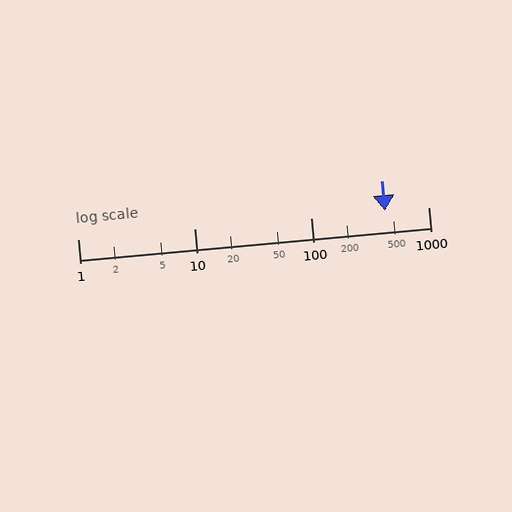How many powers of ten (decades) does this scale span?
The scale spans 3 decades, from 1 to 1000.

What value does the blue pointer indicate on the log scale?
The pointer indicates approximately 430.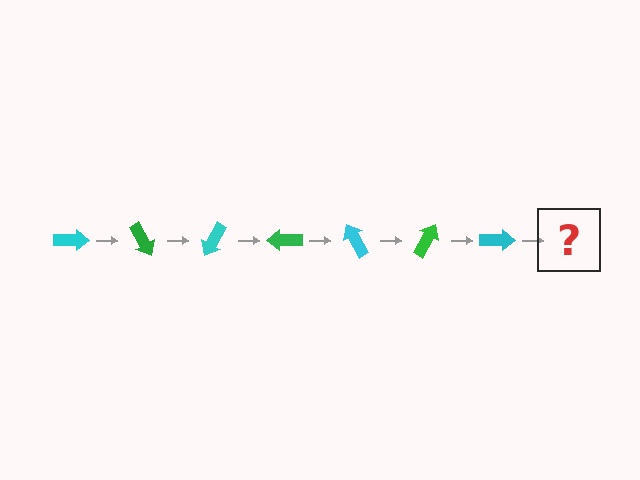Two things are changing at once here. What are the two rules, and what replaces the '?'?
The two rules are that it rotates 60 degrees each step and the color cycles through cyan and green. The '?' should be a green arrow, rotated 420 degrees from the start.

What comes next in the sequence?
The next element should be a green arrow, rotated 420 degrees from the start.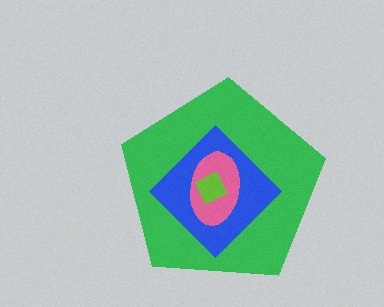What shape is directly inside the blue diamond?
The pink ellipse.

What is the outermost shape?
The green pentagon.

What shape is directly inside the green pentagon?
The blue diamond.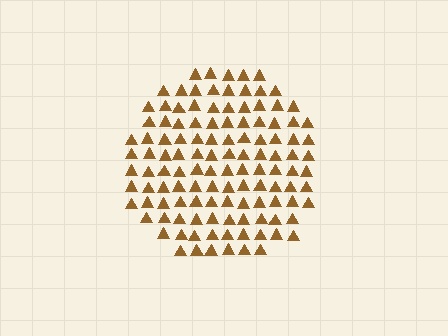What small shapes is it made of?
It is made of small triangles.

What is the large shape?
The large shape is a circle.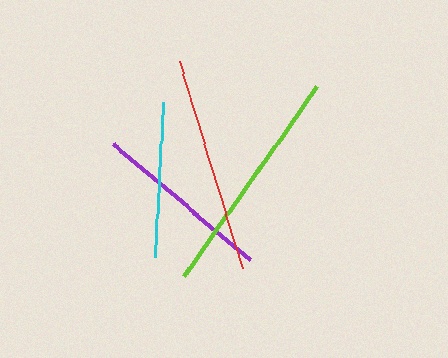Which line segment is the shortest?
The cyan line is the shortest at approximately 155 pixels.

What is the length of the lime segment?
The lime segment is approximately 233 pixels long.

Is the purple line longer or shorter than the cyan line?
The purple line is longer than the cyan line.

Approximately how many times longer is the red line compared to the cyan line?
The red line is approximately 1.4 times the length of the cyan line.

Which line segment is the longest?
The lime line is the longest at approximately 233 pixels.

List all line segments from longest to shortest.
From longest to shortest: lime, red, purple, cyan.